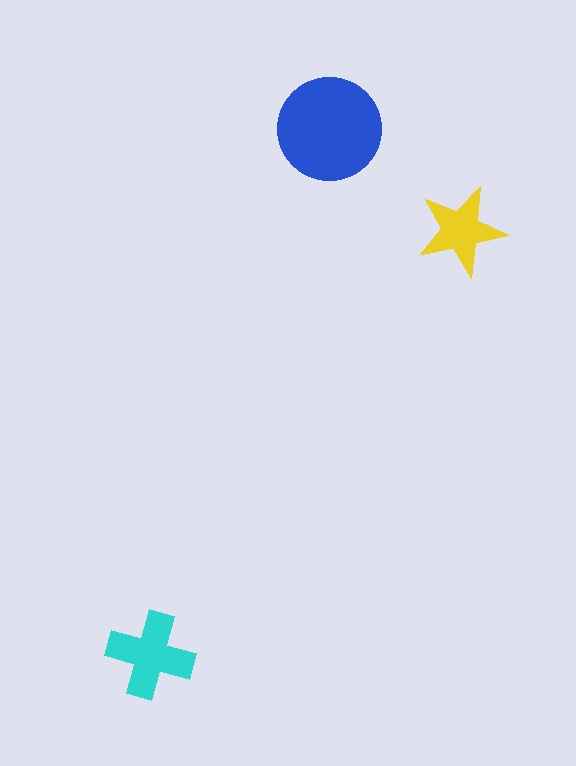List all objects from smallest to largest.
The yellow star, the cyan cross, the blue circle.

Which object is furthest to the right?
The yellow star is rightmost.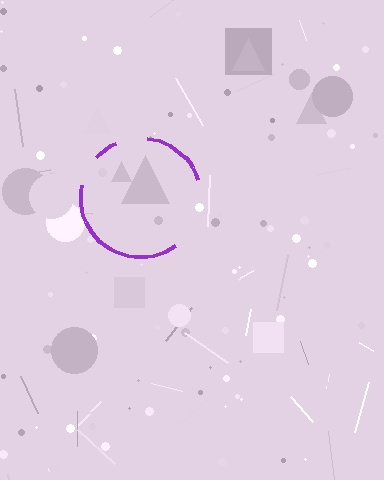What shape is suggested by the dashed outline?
The dashed outline suggests a circle.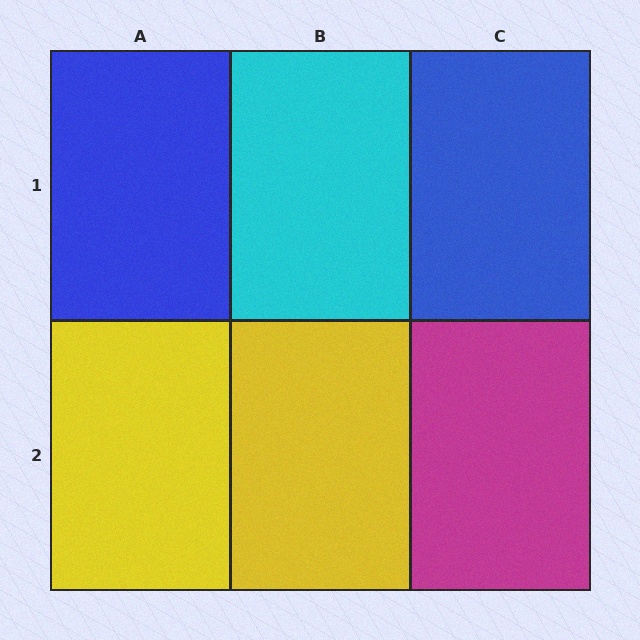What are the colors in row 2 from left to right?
Yellow, yellow, magenta.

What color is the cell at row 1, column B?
Cyan.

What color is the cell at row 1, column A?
Blue.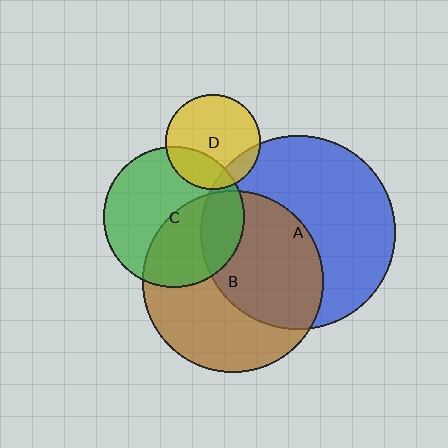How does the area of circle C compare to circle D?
Approximately 2.2 times.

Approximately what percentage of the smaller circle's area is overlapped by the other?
Approximately 15%.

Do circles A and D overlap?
Yes.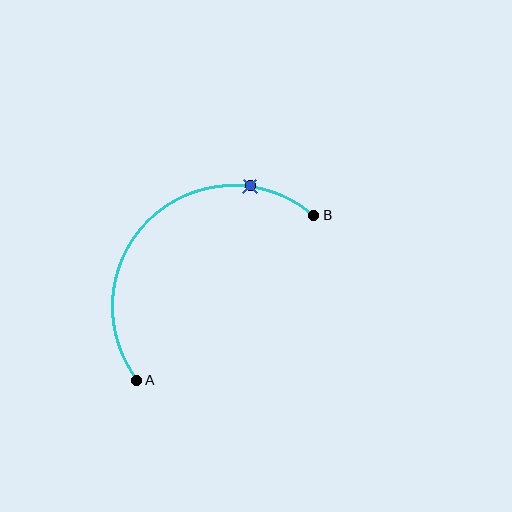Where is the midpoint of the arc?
The arc midpoint is the point on the curve farthest from the straight line joining A and B. It sits above and to the left of that line.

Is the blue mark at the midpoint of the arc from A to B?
No. The blue mark lies on the arc but is closer to endpoint B. The arc midpoint would be at the point on the curve equidistant along the arc from both A and B.